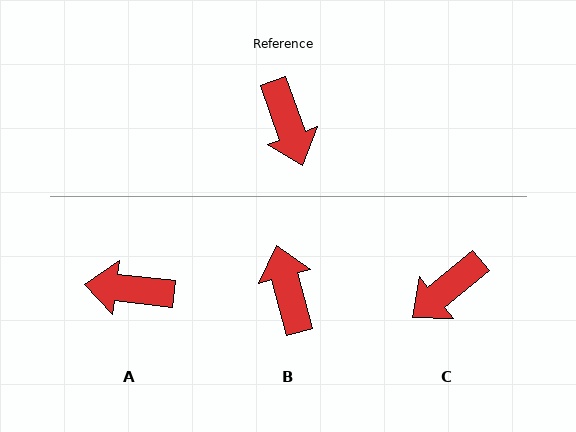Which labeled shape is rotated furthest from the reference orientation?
B, about 176 degrees away.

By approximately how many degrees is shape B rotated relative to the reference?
Approximately 176 degrees counter-clockwise.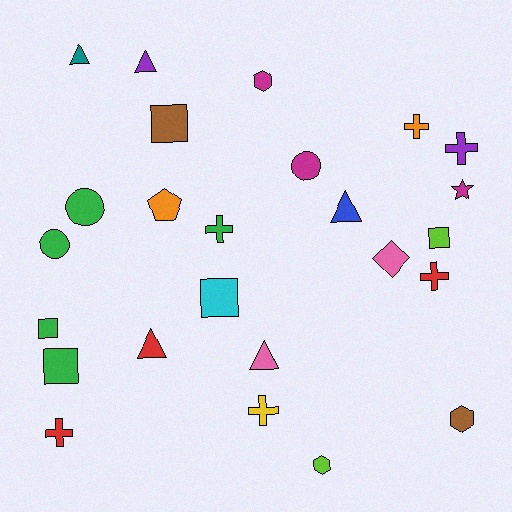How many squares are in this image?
There are 5 squares.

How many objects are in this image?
There are 25 objects.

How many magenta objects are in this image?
There are 3 magenta objects.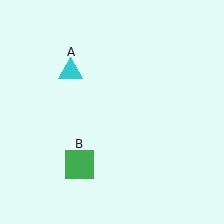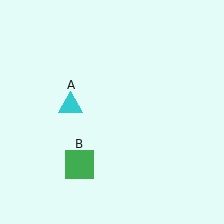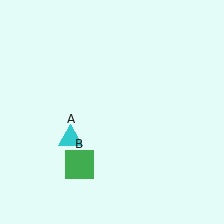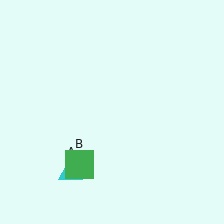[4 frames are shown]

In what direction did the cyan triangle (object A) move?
The cyan triangle (object A) moved down.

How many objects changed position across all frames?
1 object changed position: cyan triangle (object A).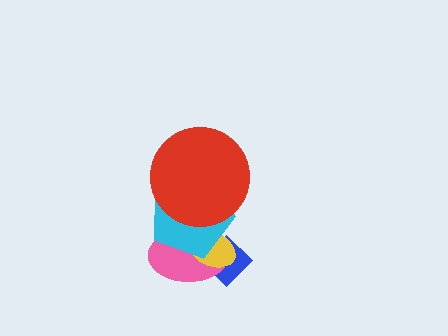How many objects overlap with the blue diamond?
3 objects overlap with the blue diamond.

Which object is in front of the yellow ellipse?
The cyan pentagon is in front of the yellow ellipse.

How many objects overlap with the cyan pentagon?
4 objects overlap with the cyan pentagon.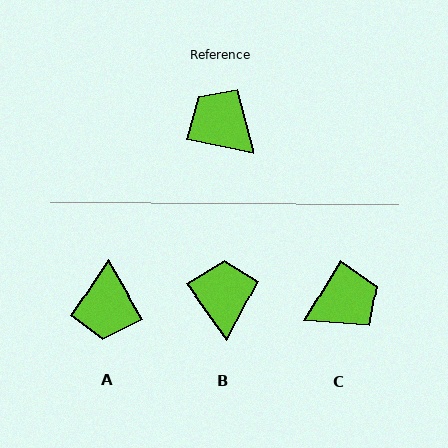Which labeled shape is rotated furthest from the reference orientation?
A, about 132 degrees away.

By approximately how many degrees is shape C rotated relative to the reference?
Approximately 110 degrees clockwise.